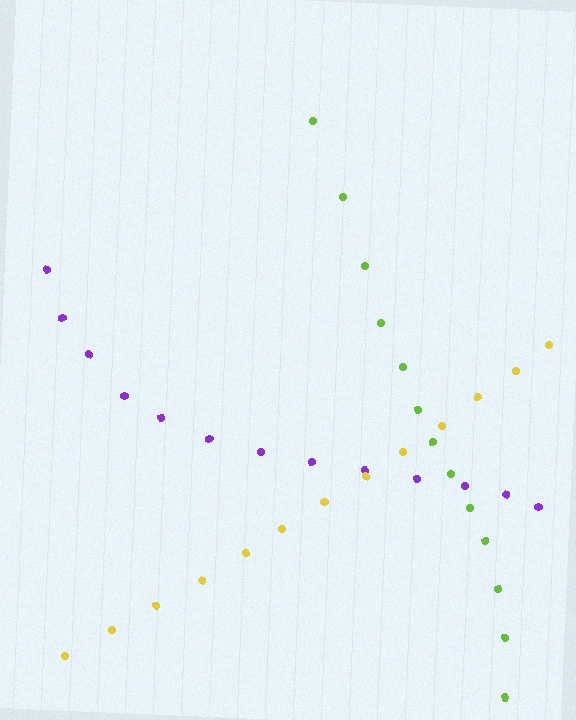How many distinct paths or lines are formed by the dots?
There are 3 distinct paths.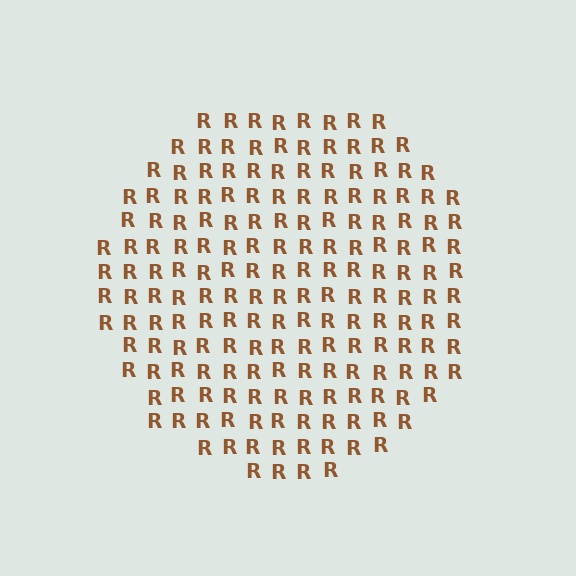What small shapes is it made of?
It is made of small letter R's.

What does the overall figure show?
The overall figure shows a circle.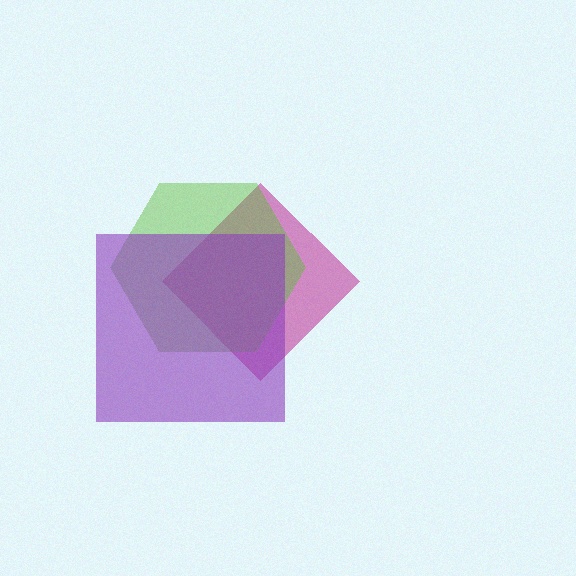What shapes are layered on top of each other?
The layered shapes are: a magenta diamond, a lime hexagon, a purple square.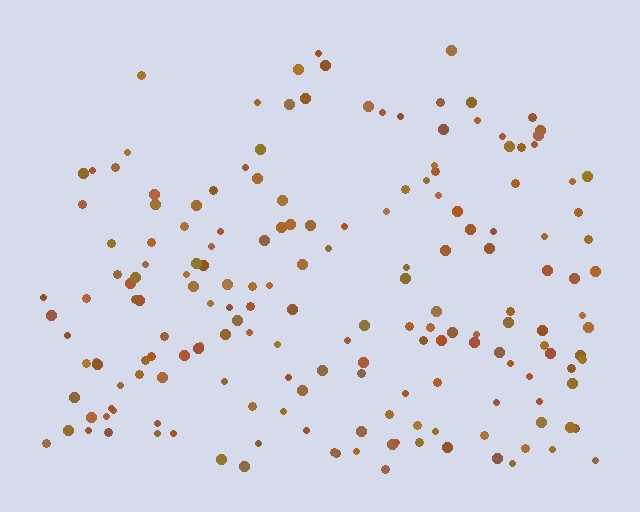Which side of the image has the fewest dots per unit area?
The top.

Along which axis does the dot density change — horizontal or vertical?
Vertical.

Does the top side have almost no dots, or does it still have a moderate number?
Still a moderate number, just noticeably fewer than the bottom.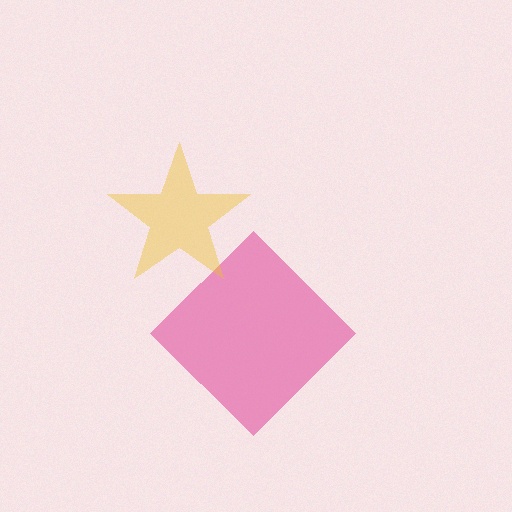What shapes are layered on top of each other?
The layered shapes are: a pink diamond, a yellow star.